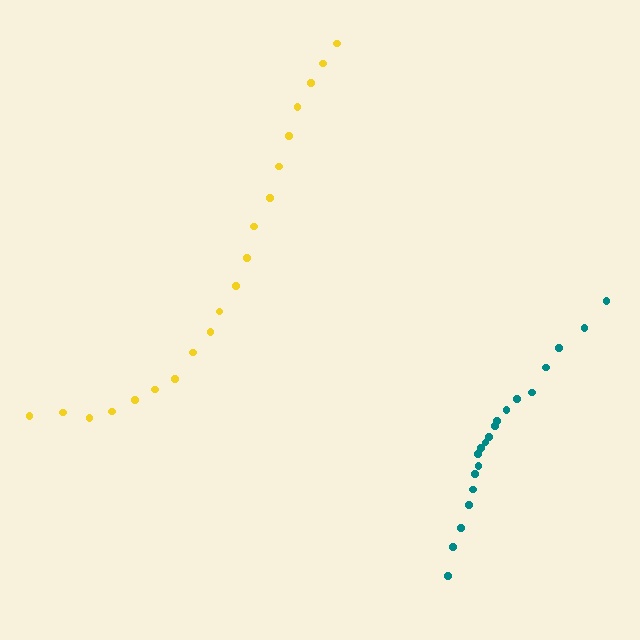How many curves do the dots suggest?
There are 2 distinct paths.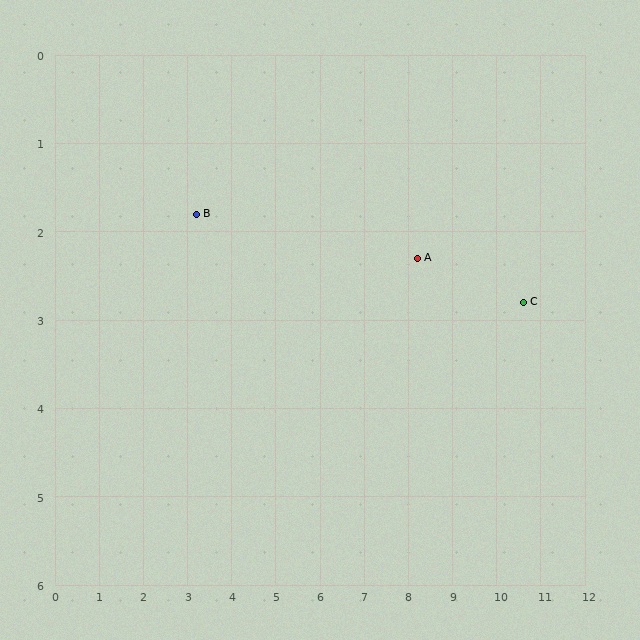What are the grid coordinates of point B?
Point B is at approximately (3.2, 1.8).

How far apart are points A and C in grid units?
Points A and C are about 2.5 grid units apart.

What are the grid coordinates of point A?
Point A is at approximately (8.2, 2.3).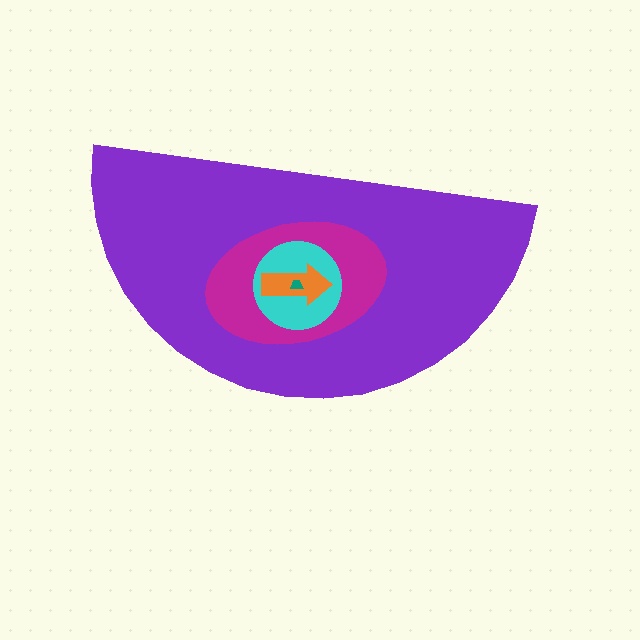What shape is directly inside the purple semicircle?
The magenta ellipse.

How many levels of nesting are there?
5.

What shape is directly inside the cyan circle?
The orange arrow.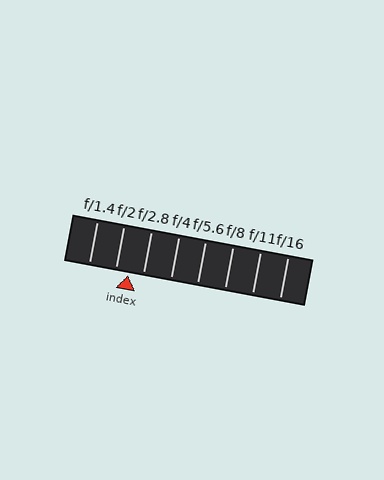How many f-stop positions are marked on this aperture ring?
There are 8 f-stop positions marked.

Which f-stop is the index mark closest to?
The index mark is closest to f/2.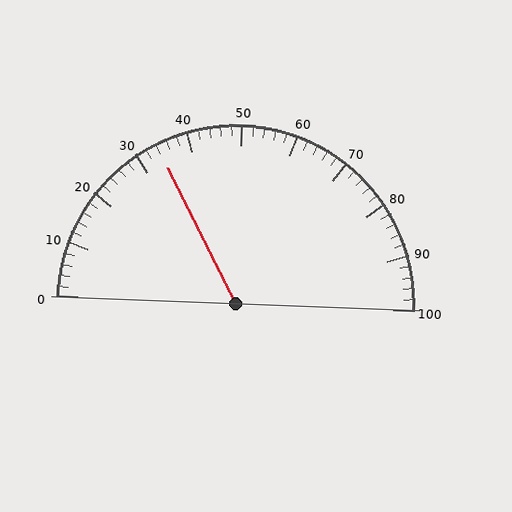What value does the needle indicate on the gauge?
The needle indicates approximately 34.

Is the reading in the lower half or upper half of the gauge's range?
The reading is in the lower half of the range (0 to 100).